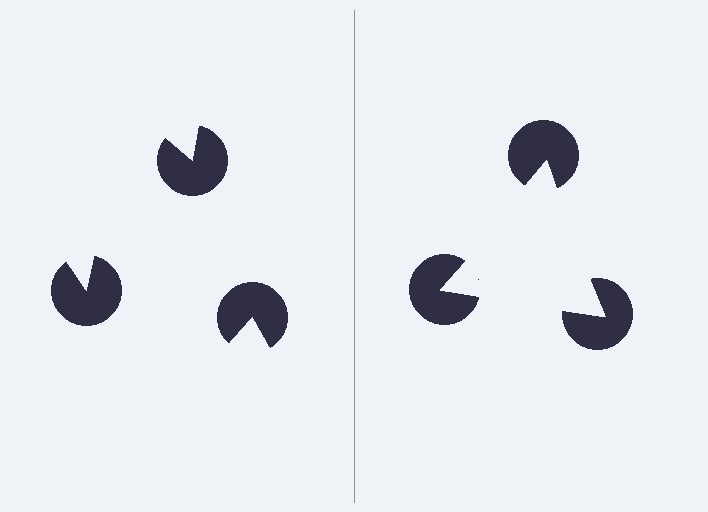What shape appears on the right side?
An illusory triangle.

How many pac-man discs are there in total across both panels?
6 — 3 on each side.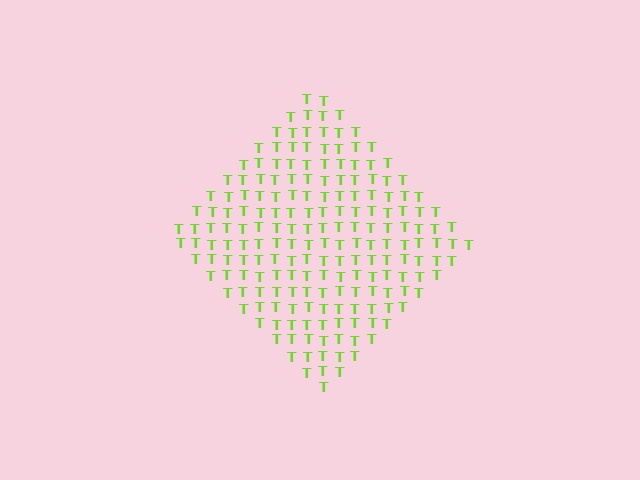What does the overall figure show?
The overall figure shows a diamond.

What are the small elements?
The small elements are letter T's.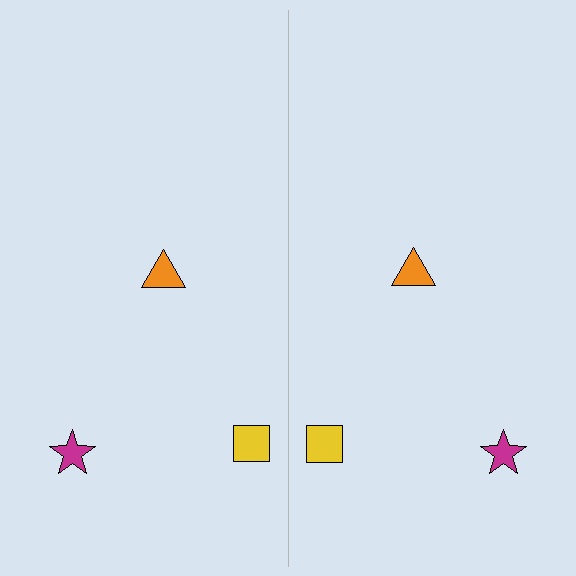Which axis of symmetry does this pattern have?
The pattern has a vertical axis of symmetry running through the center of the image.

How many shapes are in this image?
There are 6 shapes in this image.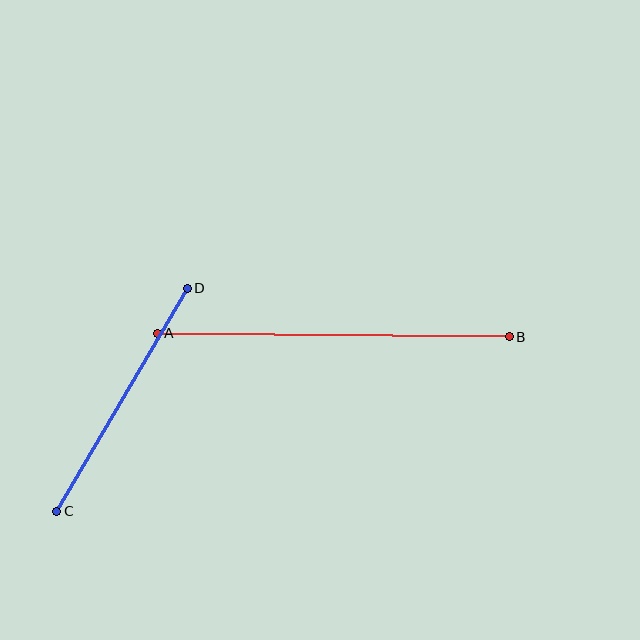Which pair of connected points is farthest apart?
Points A and B are farthest apart.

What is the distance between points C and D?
The distance is approximately 258 pixels.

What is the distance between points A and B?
The distance is approximately 352 pixels.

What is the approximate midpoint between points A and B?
The midpoint is at approximately (333, 335) pixels.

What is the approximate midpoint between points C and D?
The midpoint is at approximately (122, 400) pixels.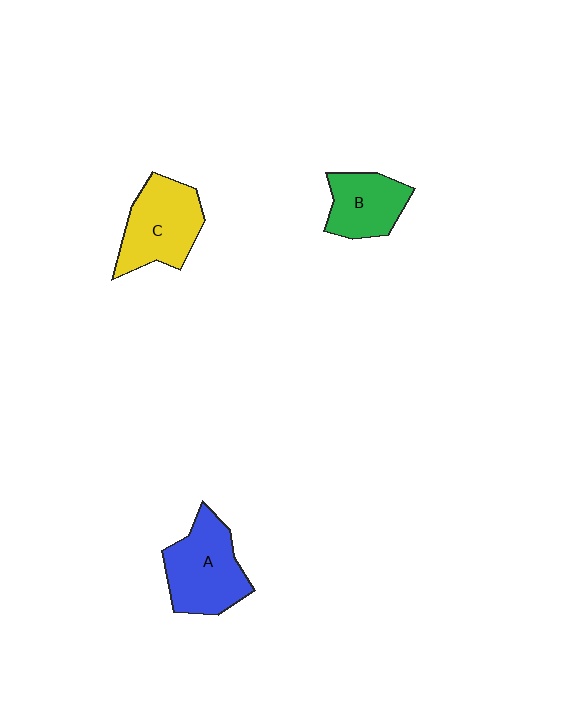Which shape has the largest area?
Shape A (blue).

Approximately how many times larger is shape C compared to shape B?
Approximately 1.3 times.